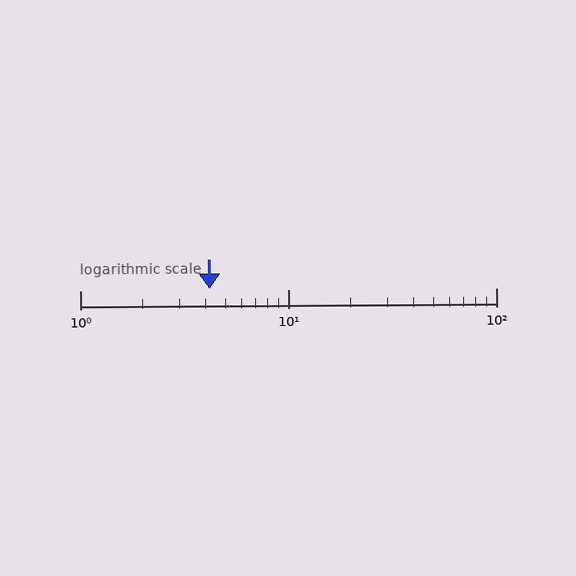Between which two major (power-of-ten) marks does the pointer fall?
The pointer is between 1 and 10.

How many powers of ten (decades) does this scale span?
The scale spans 2 decades, from 1 to 100.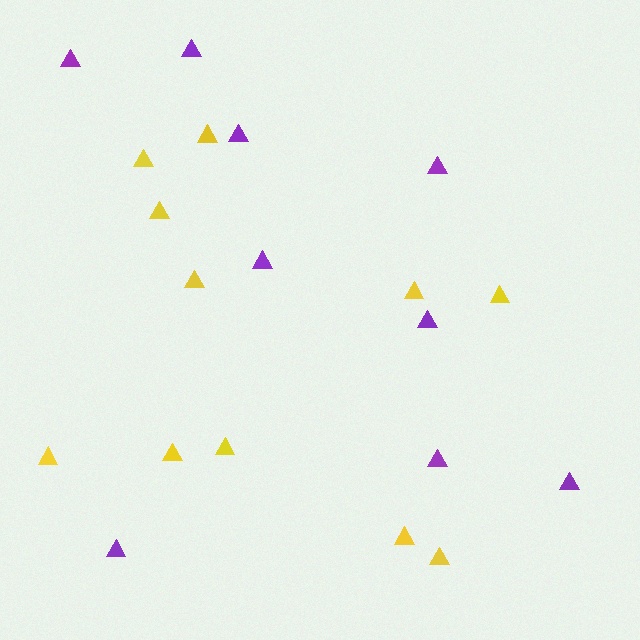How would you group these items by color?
There are 2 groups: one group of yellow triangles (11) and one group of purple triangles (9).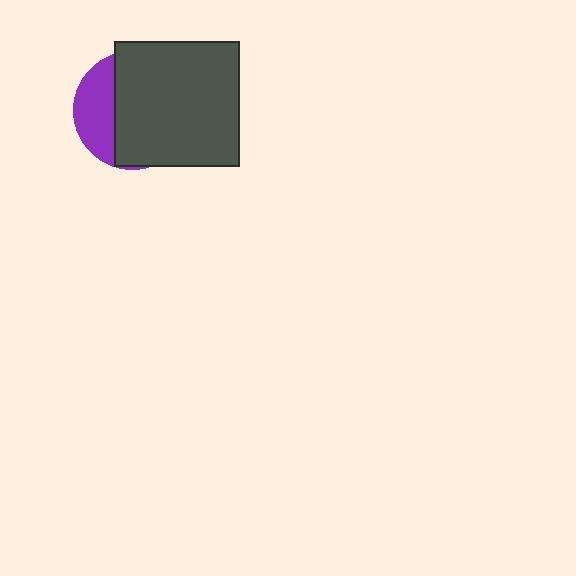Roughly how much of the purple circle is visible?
A small part of it is visible (roughly 30%).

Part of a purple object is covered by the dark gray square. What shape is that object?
It is a circle.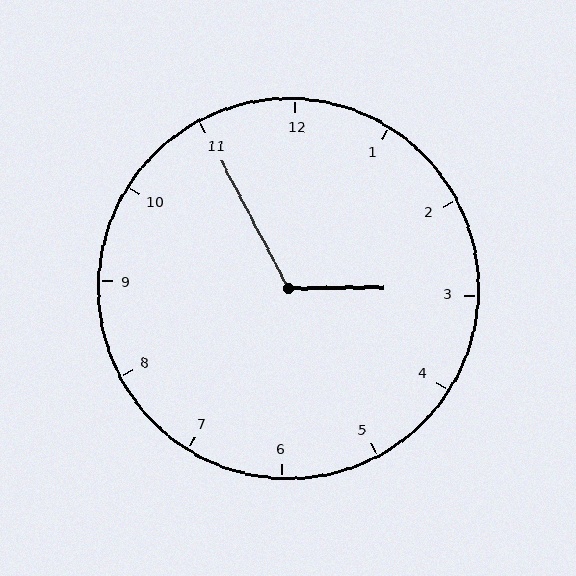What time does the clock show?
2:55.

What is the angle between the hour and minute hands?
Approximately 118 degrees.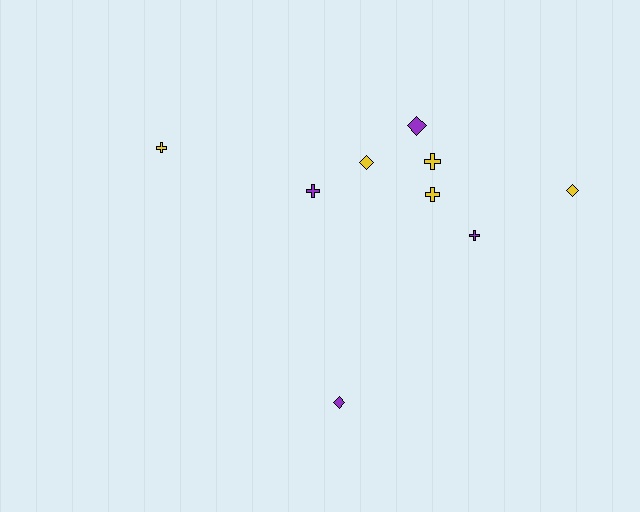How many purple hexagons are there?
There are no purple hexagons.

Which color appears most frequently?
Yellow, with 5 objects.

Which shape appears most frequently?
Cross, with 5 objects.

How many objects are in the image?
There are 9 objects.